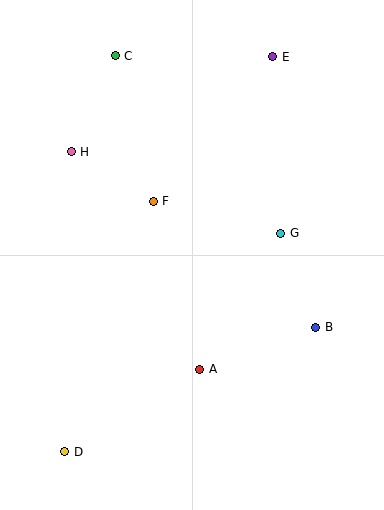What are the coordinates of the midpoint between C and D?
The midpoint between C and D is at (90, 254).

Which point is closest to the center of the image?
Point F at (153, 201) is closest to the center.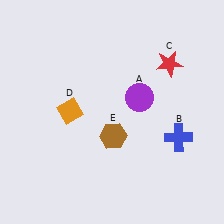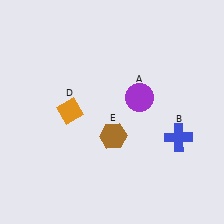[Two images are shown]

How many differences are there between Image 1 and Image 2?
There is 1 difference between the two images.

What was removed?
The red star (C) was removed in Image 2.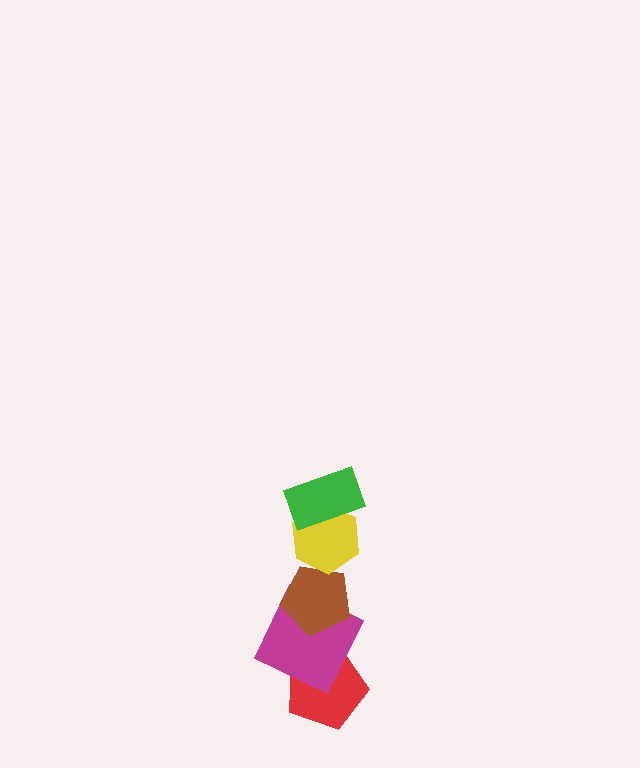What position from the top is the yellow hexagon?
The yellow hexagon is 2nd from the top.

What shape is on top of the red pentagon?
The magenta square is on top of the red pentagon.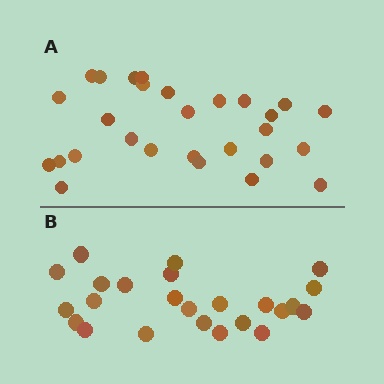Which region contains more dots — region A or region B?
Region A (the top region) has more dots.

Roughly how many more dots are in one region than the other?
Region A has about 4 more dots than region B.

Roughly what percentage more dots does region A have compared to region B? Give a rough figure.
About 15% more.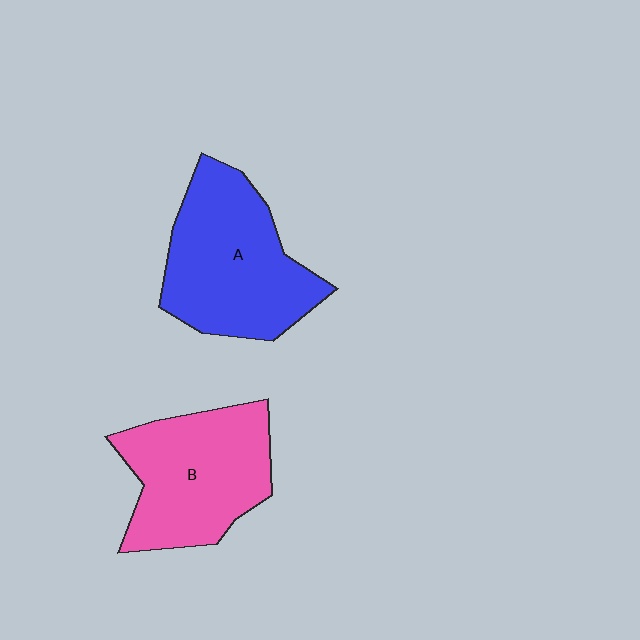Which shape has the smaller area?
Shape B (pink).